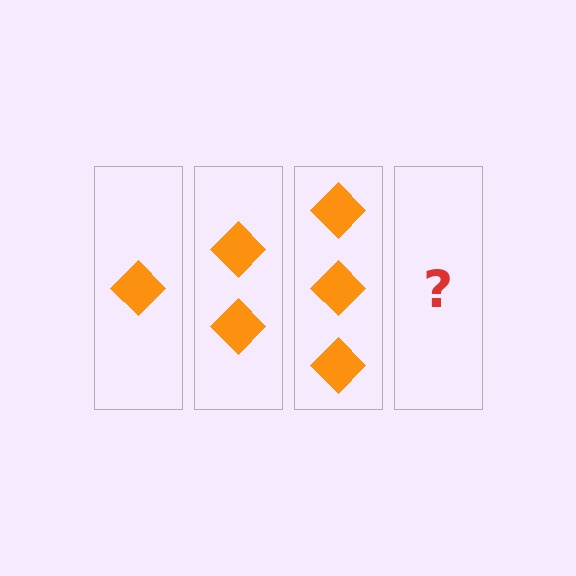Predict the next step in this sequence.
The next step is 4 diamonds.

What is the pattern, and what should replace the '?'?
The pattern is that each step adds one more diamond. The '?' should be 4 diamonds.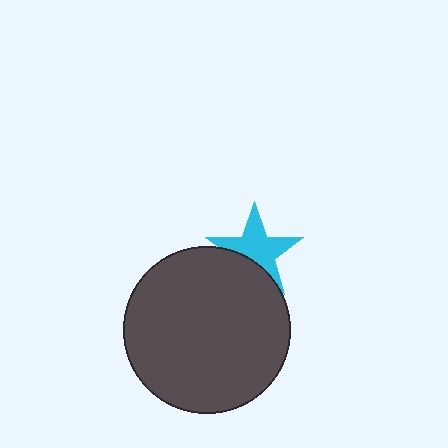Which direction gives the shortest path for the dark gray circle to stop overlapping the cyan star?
Moving down gives the shortest separation.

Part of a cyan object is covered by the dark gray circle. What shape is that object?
It is a star.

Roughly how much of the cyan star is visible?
Most of it is visible (roughly 69%).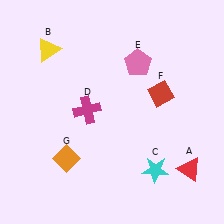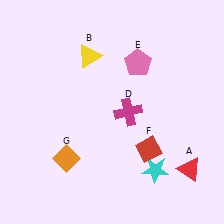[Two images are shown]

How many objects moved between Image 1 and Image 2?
3 objects moved between the two images.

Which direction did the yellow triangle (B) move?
The yellow triangle (B) moved right.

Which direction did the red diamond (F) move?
The red diamond (F) moved down.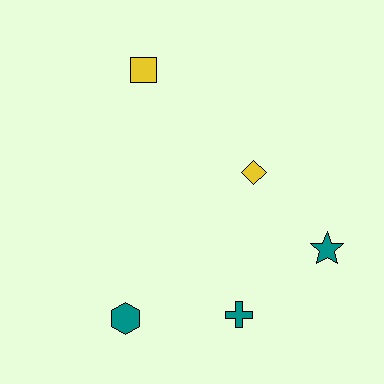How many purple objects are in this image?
There are no purple objects.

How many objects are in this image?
There are 5 objects.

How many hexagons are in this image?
There is 1 hexagon.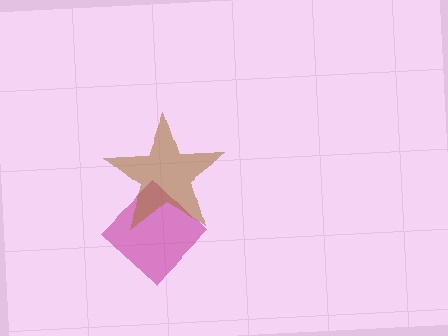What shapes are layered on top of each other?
The layered shapes are: a magenta diamond, a brown star.